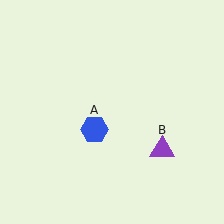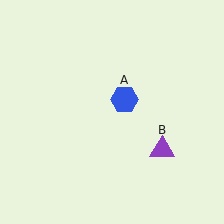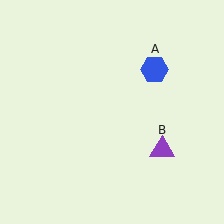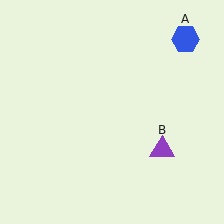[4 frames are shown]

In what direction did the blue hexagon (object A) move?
The blue hexagon (object A) moved up and to the right.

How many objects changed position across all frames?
1 object changed position: blue hexagon (object A).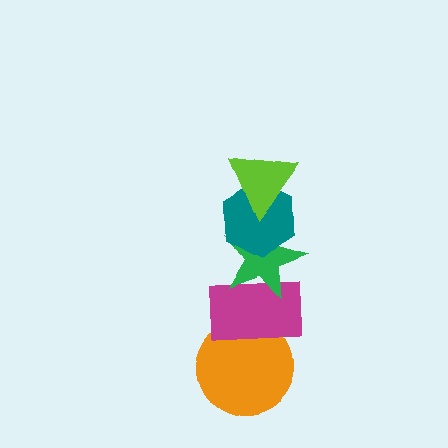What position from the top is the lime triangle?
The lime triangle is 1st from the top.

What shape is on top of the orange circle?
The magenta rectangle is on top of the orange circle.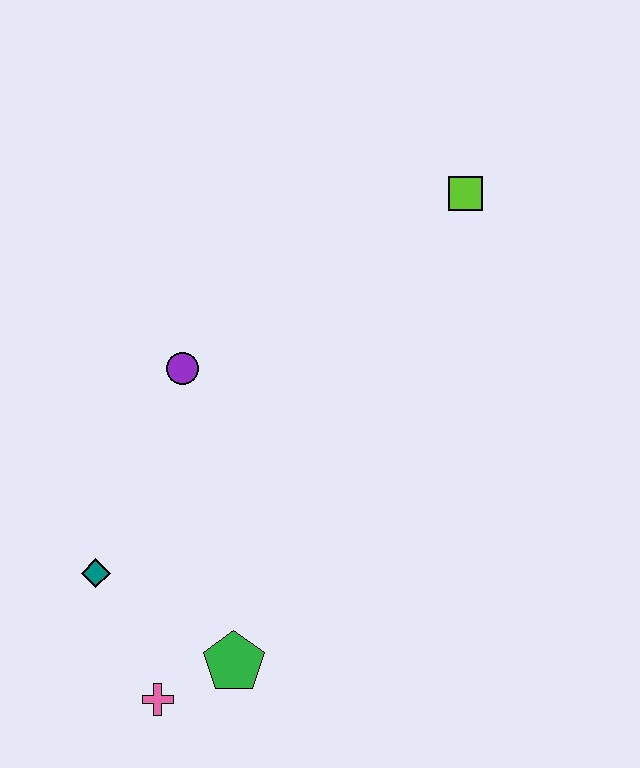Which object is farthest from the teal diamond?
The lime square is farthest from the teal diamond.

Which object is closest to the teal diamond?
The pink cross is closest to the teal diamond.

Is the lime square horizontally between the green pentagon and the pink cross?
No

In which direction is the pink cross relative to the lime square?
The pink cross is below the lime square.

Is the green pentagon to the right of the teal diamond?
Yes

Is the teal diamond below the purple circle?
Yes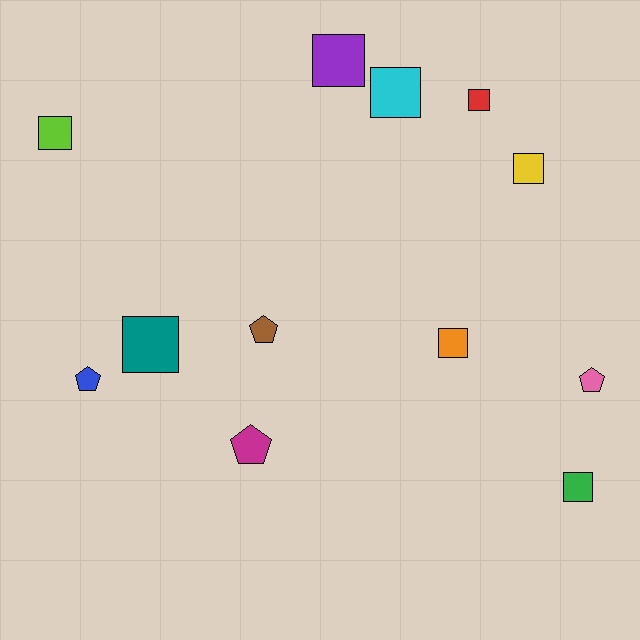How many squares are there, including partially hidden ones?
There are 8 squares.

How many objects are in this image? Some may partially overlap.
There are 12 objects.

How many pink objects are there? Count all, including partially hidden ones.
There is 1 pink object.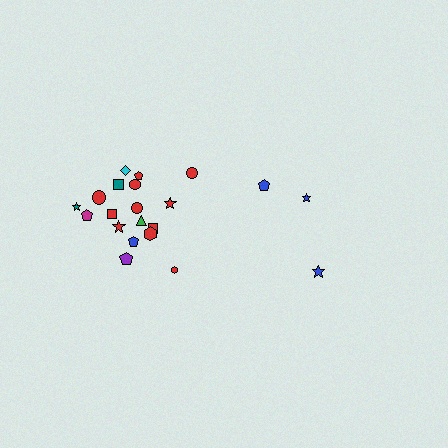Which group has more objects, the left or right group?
The left group.